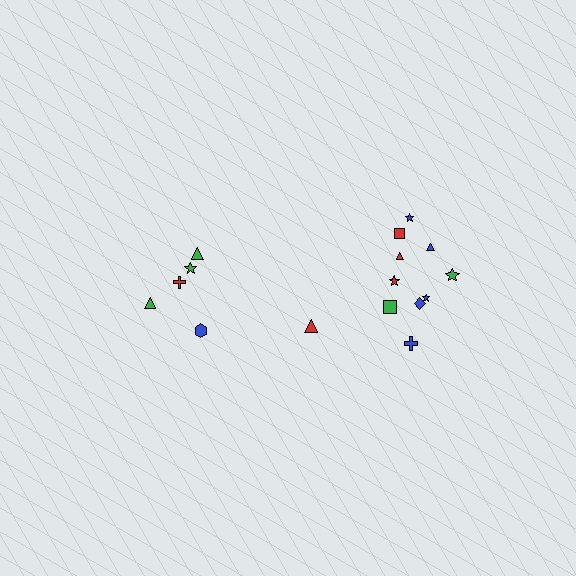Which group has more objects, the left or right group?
The right group.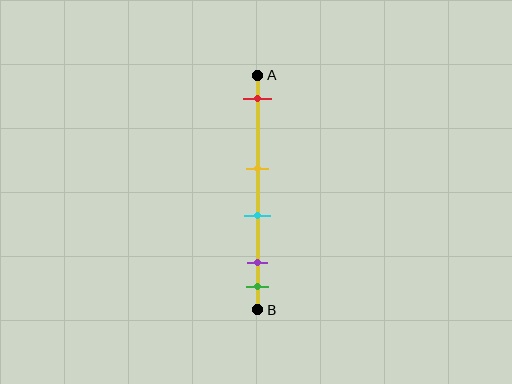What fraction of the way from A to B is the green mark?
The green mark is approximately 90% (0.9) of the way from A to B.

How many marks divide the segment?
There are 5 marks dividing the segment.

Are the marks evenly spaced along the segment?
No, the marks are not evenly spaced.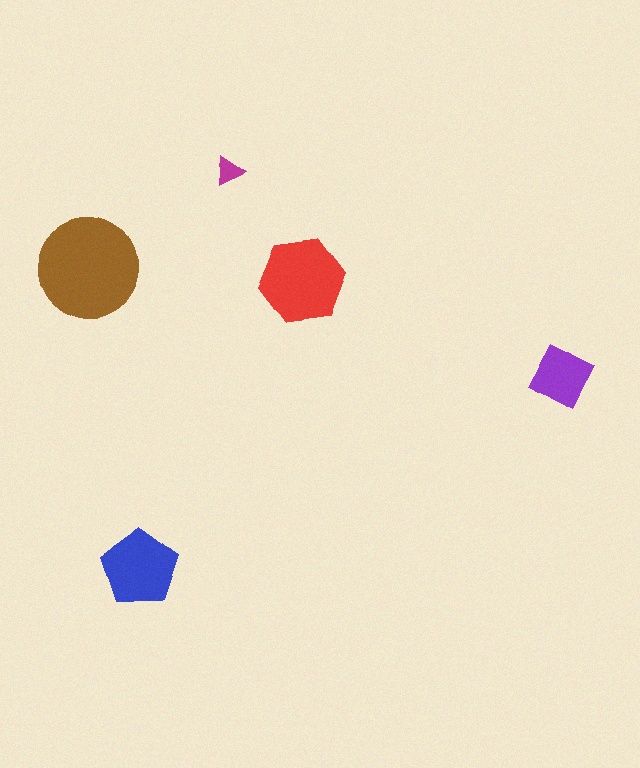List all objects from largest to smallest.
The brown circle, the red hexagon, the blue pentagon, the purple square, the magenta triangle.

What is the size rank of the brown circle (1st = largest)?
1st.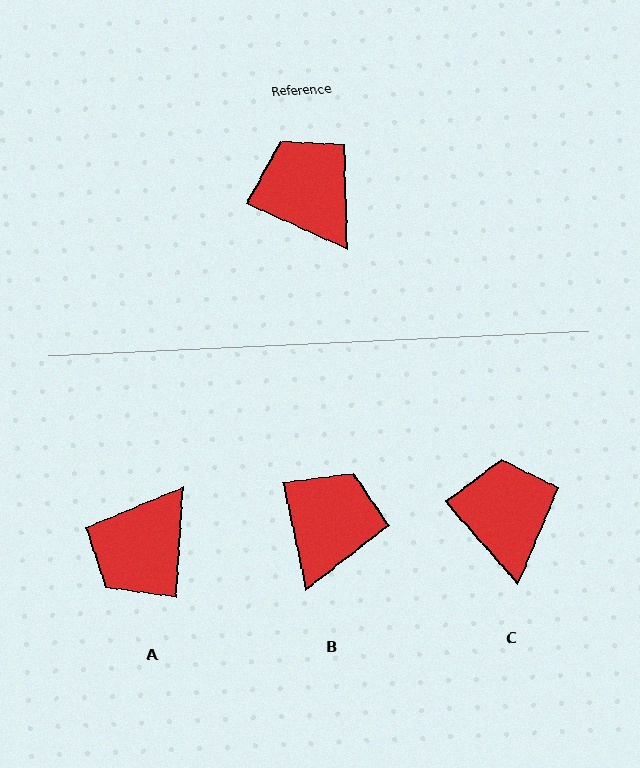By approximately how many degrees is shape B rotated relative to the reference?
Approximately 54 degrees clockwise.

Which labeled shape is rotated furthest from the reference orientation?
A, about 111 degrees away.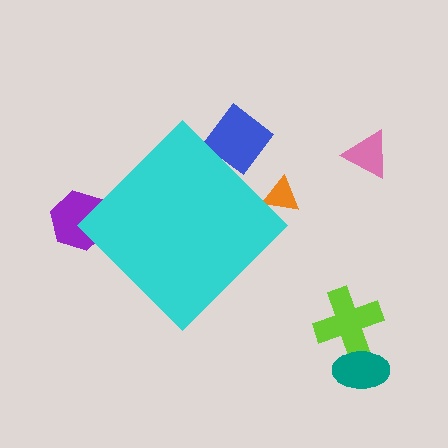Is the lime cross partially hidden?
No, the lime cross is fully visible.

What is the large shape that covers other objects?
A cyan diamond.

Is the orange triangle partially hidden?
Yes, the orange triangle is partially hidden behind the cyan diamond.